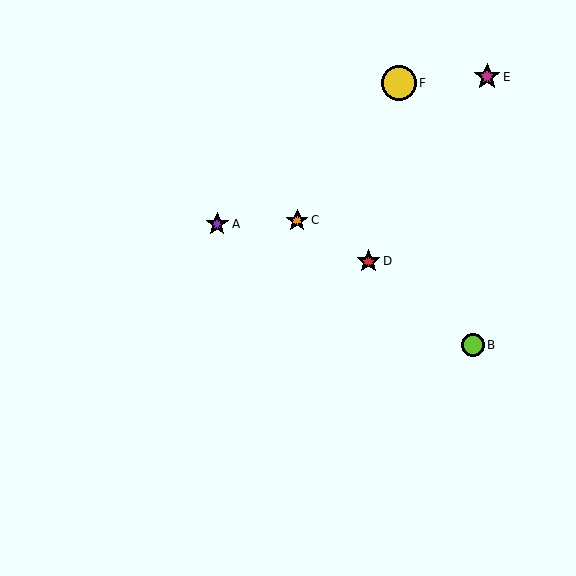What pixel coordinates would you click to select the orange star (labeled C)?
Click at (297, 221) to select the orange star C.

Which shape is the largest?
The yellow circle (labeled F) is the largest.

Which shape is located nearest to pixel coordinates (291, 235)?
The orange star (labeled C) at (297, 221) is nearest to that location.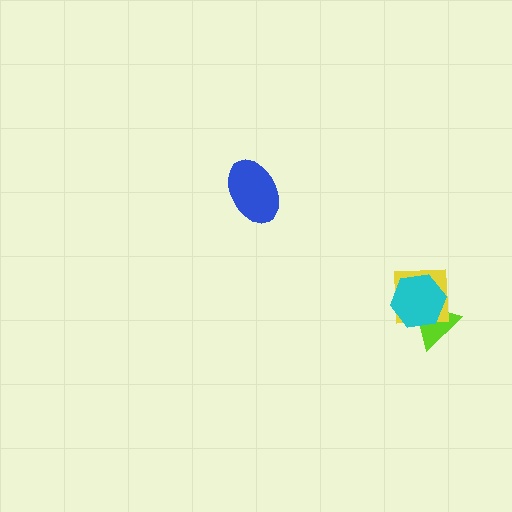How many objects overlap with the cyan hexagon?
2 objects overlap with the cyan hexagon.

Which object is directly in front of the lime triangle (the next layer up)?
The yellow square is directly in front of the lime triangle.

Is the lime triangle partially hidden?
Yes, it is partially covered by another shape.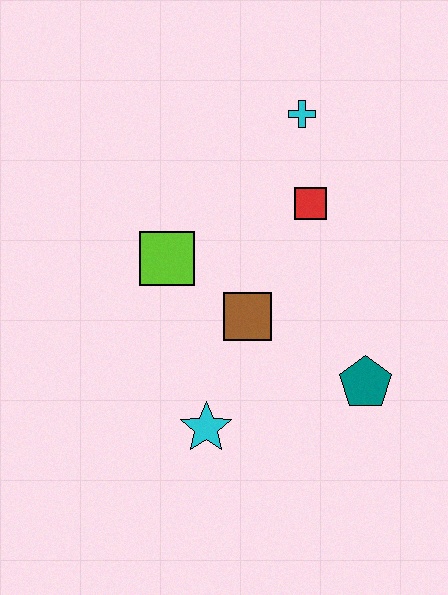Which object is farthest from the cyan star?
The cyan cross is farthest from the cyan star.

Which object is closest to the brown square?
The lime square is closest to the brown square.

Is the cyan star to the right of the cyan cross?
No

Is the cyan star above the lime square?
No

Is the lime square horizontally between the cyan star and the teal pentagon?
No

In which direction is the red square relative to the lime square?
The red square is to the right of the lime square.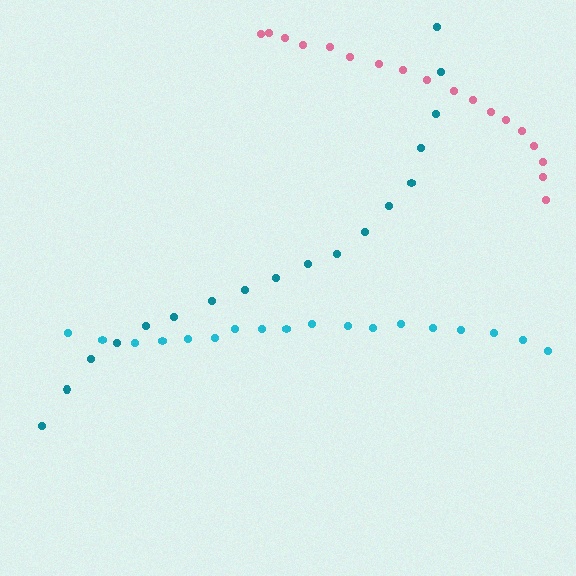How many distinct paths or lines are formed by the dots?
There are 3 distinct paths.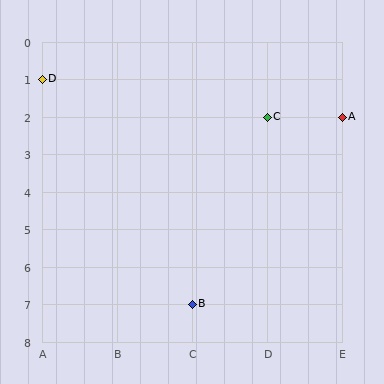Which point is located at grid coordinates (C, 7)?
Point B is at (C, 7).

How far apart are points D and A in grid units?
Points D and A are 4 columns and 1 row apart (about 4.1 grid units diagonally).